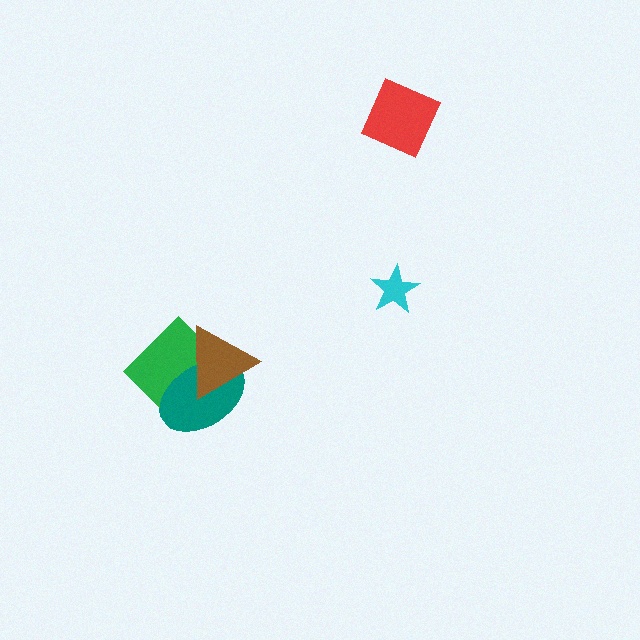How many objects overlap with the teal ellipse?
2 objects overlap with the teal ellipse.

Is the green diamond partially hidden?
Yes, it is partially covered by another shape.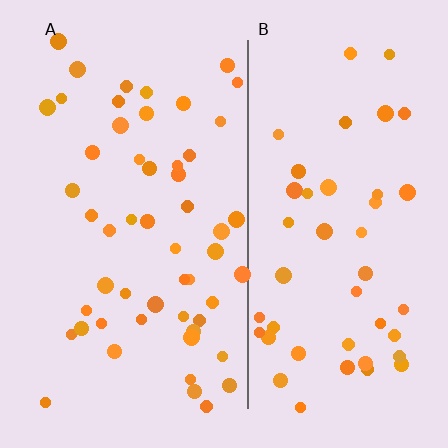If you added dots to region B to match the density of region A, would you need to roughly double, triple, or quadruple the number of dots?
Approximately double.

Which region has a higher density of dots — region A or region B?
A (the left).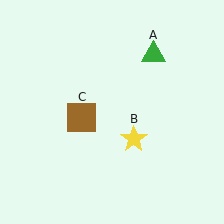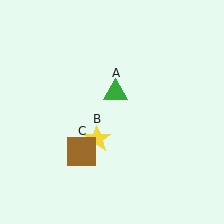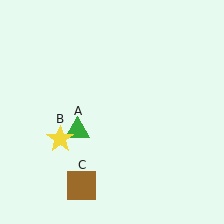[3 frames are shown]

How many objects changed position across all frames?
3 objects changed position: green triangle (object A), yellow star (object B), brown square (object C).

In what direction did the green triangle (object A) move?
The green triangle (object A) moved down and to the left.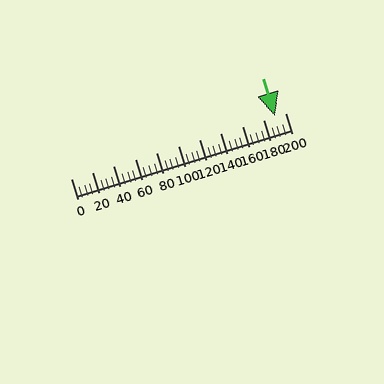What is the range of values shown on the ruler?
The ruler shows values from 0 to 200.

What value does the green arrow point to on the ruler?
The green arrow points to approximately 190.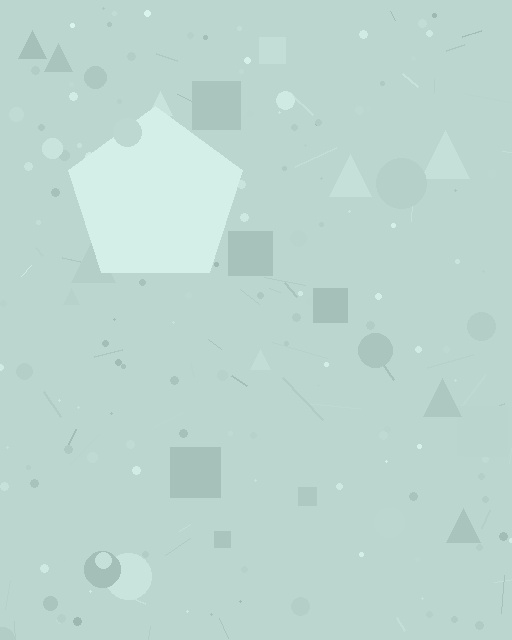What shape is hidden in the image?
A pentagon is hidden in the image.